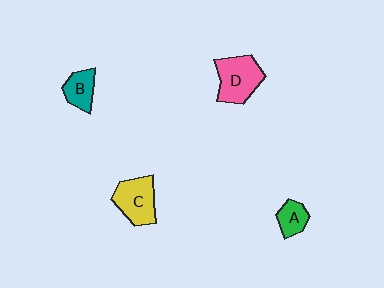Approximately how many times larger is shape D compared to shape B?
Approximately 1.7 times.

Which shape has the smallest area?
Shape A (green).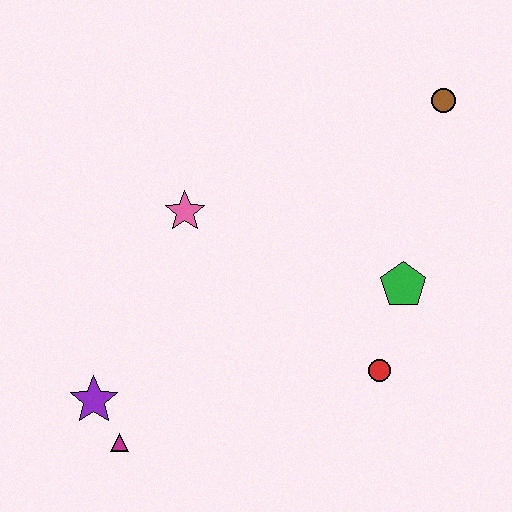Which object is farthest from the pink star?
The brown circle is farthest from the pink star.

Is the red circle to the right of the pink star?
Yes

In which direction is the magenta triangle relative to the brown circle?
The magenta triangle is below the brown circle.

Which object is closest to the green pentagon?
The red circle is closest to the green pentagon.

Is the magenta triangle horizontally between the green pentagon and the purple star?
Yes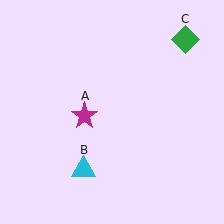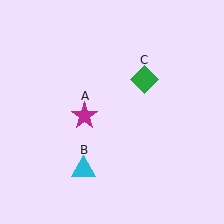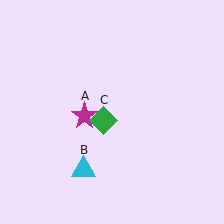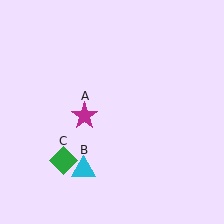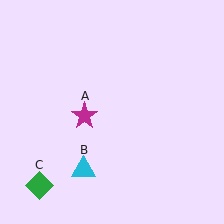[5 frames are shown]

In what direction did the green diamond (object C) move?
The green diamond (object C) moved down and to the left.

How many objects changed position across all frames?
1 object changed position: green diamond (object C).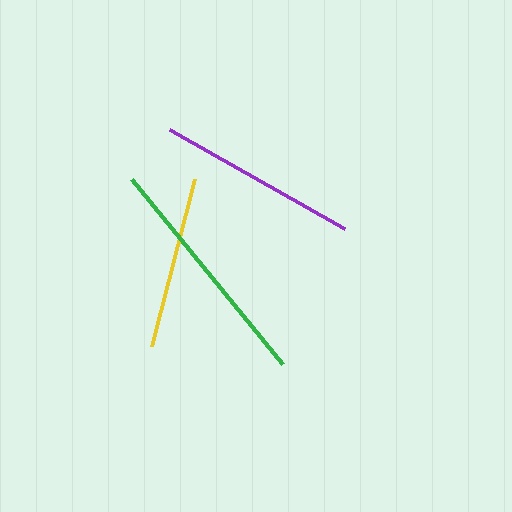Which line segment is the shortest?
The yellow line is the shortest at approximately 172 pixels.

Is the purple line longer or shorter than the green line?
The green line is longer than the purple line.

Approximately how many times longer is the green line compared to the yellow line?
The green line is approximately 1.4 times the length of the yellow line.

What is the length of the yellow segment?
The yellow segment is approximately 172 pixels long.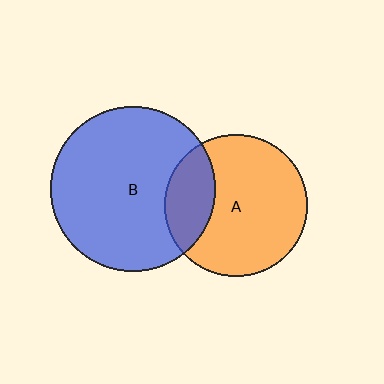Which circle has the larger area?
Circle B (blue).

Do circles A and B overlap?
Yes.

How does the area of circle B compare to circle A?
Approximately 1.3 times.